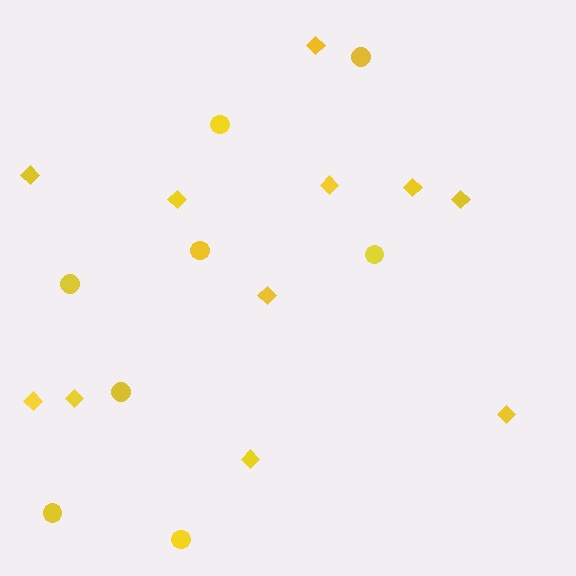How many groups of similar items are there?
There are 2 groups: one group of diamonds (11) and one group of circles (8).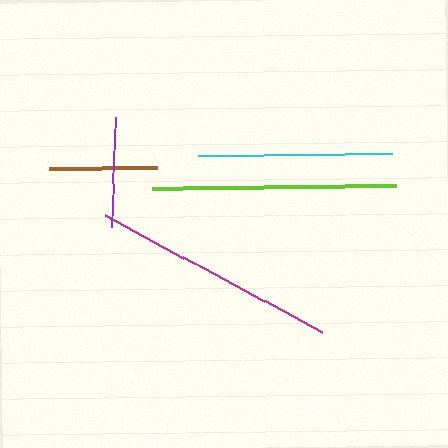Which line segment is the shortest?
The brown line is the shortest at approximately 108 pixels.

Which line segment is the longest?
The magenta line is the longest at approximately 247 pixels.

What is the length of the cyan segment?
The cyan segment is approximately 194 pixels long.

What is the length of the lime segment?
The lime segment is approximately 243 pixels long.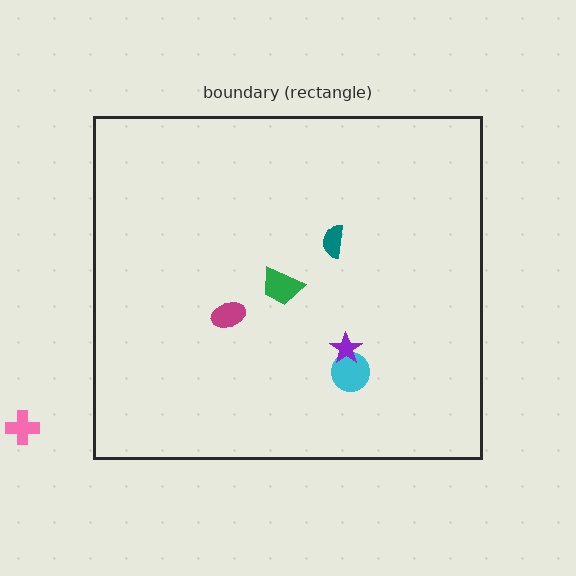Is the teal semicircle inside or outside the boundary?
Inside.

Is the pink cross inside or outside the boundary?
Outside.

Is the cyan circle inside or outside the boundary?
Inside.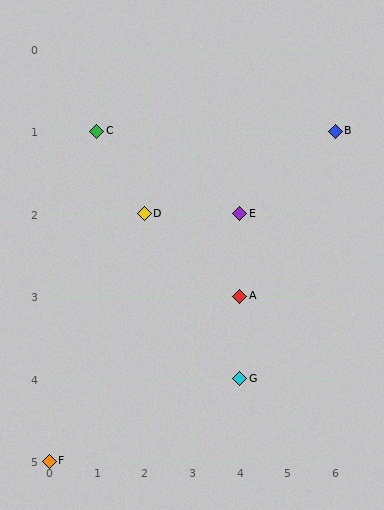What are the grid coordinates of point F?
Point F is at grid coordinates (0, 5).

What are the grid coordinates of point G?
Point G is at grid coordinates (4, 4).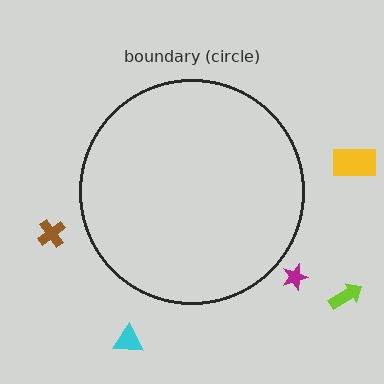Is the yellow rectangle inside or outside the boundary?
Outside.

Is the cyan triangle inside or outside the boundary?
Outside.